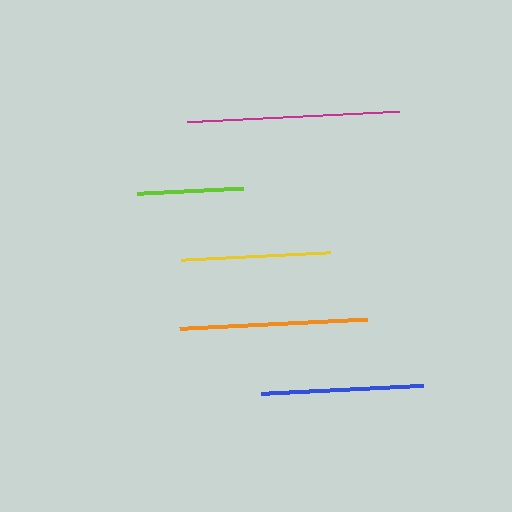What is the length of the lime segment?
The lime segment is approximately 107 pixels long.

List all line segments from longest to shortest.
From longest to shortest: magenta, orange, blue, yellow, lime.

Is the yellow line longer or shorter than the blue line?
The blue line is longer than the yellow line.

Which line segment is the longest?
The magenta line is the longest at approximately 212 pixels.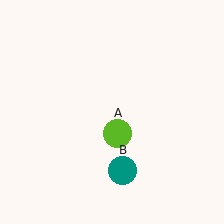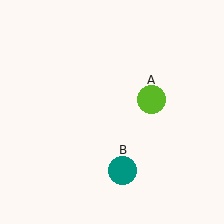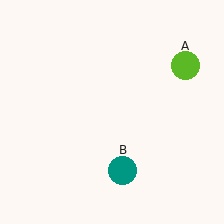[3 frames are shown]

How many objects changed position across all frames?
1 object changed position: lime circle (object A).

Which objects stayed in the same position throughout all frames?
Teal circle (object B) remained stationary.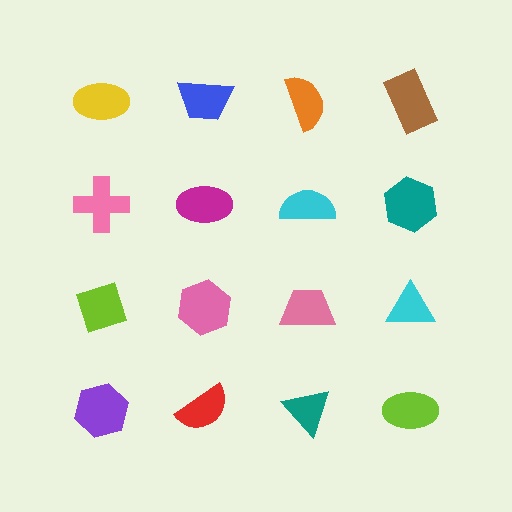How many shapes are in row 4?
4 shapes.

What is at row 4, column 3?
A teal triangle.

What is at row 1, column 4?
A brown rectangle.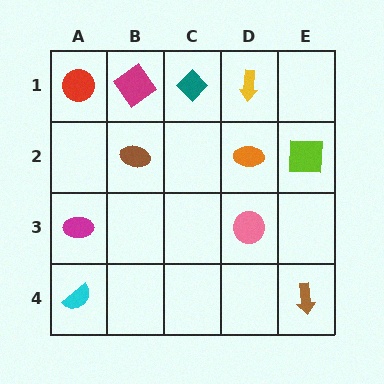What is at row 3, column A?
A magenta ellipse.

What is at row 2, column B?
A brown ellipse.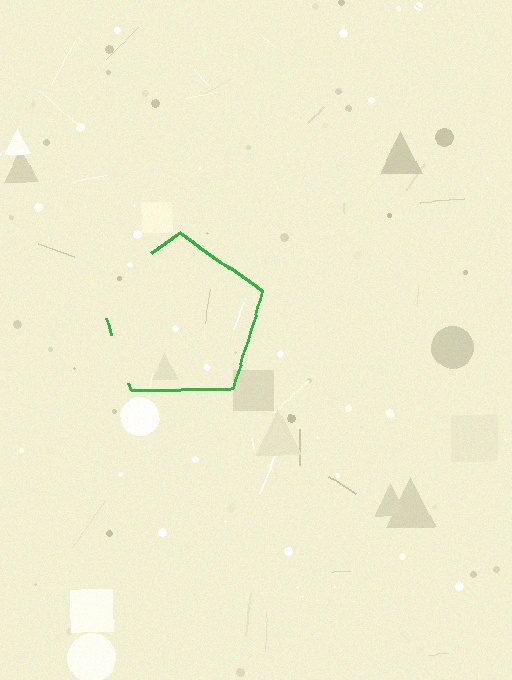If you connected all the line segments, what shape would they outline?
They would outline a pentagon.